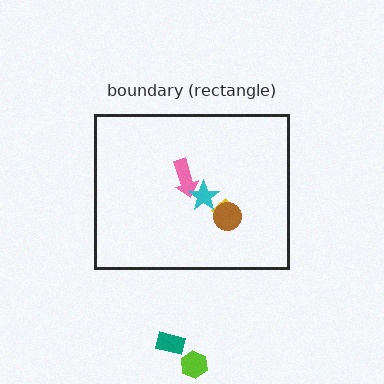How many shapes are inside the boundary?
4 inside, 2 outside.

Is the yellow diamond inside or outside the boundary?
Inside.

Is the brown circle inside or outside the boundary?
Inside.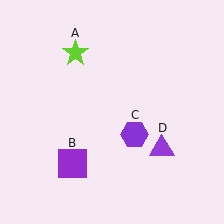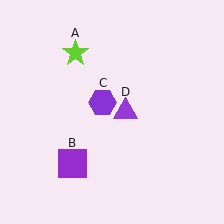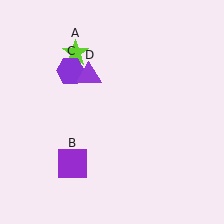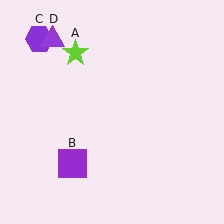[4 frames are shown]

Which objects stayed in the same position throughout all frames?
Lime star (object A) and purple square (object B) remained stationary.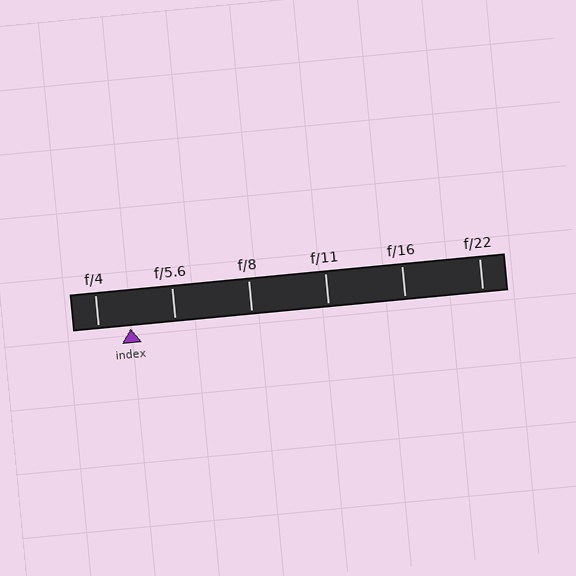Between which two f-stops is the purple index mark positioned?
The index mark is between f/4 and f/5.6.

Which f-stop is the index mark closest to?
The index mark is closest to f/4.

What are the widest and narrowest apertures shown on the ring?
The widest aperture shown is f/4 and the narrowest is f/22.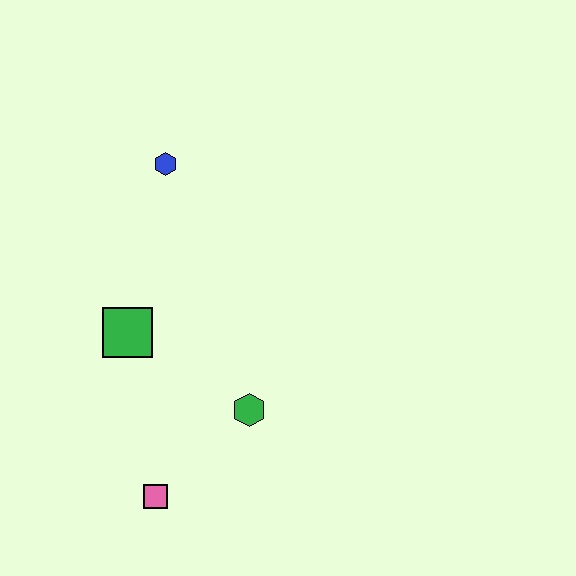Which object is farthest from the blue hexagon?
The pink square is farthest from the blue hexagon.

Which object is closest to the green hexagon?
The pink square is closest to the green hexagon.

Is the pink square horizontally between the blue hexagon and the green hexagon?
No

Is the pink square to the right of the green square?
Yes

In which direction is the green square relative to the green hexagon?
The green square is to the left of the green hexagon.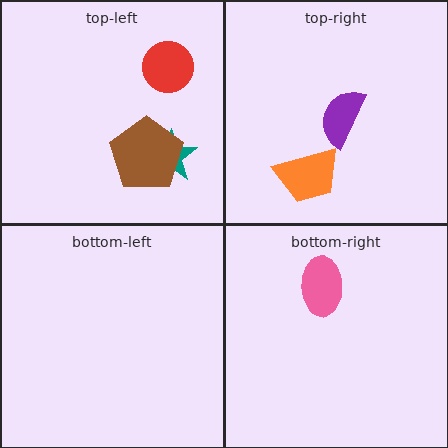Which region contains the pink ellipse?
The bottom-right region.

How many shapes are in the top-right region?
2.